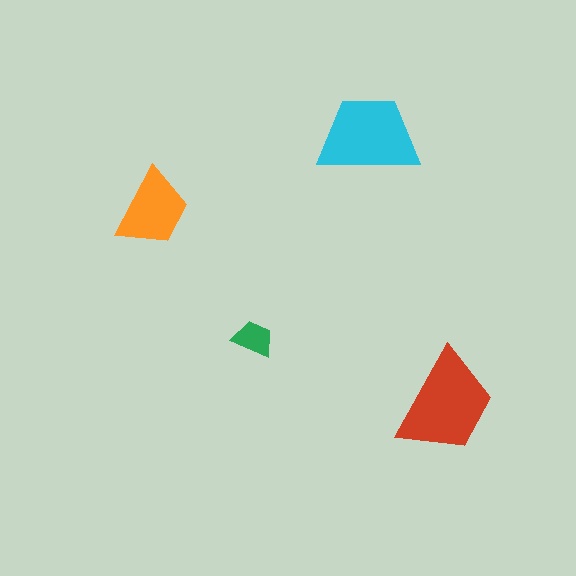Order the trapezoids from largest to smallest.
the red one, the cyan one, the orange one, the green one.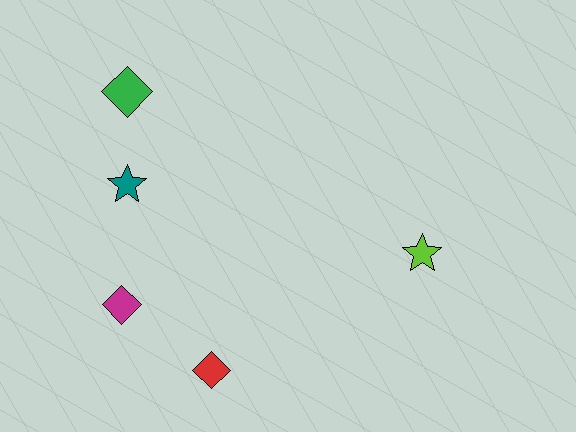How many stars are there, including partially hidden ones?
There are 2 stars.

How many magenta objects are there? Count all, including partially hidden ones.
There is 1 magenta object.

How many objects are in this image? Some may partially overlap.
There are 5 objects.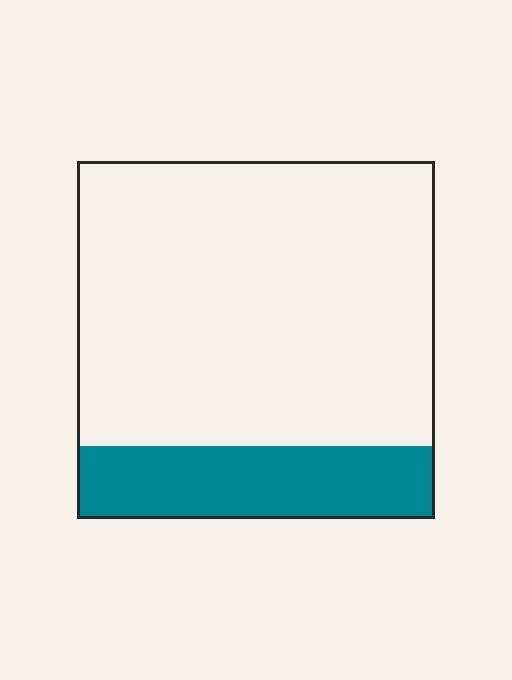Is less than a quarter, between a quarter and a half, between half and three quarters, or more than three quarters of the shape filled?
Less than a quarter.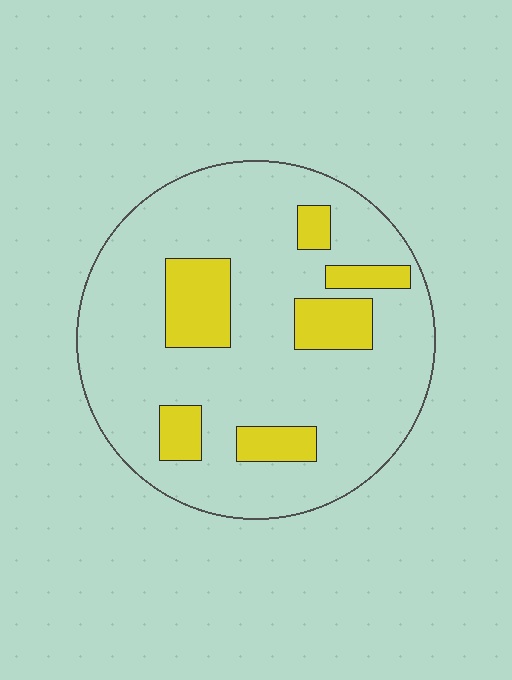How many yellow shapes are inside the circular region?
6.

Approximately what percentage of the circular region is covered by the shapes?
Approximately 20%.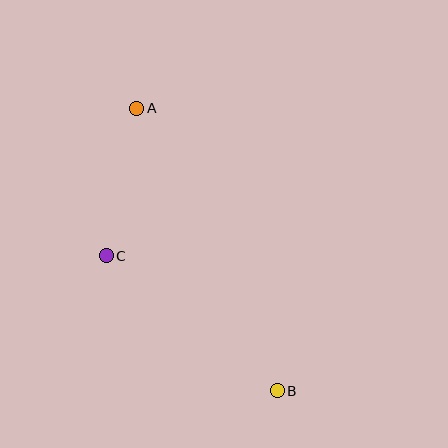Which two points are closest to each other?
Points A and C are closest to each other.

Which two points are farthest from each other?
Points A and B are farthest from each other.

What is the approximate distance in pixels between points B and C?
The distance between B and C is approximately 218 pixels.